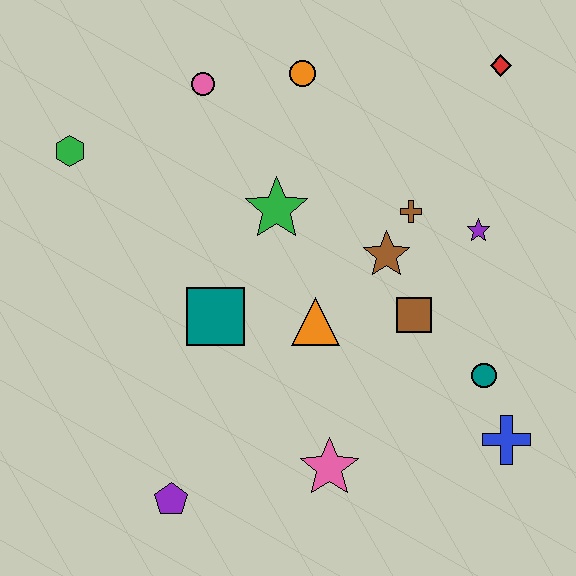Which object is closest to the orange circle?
The pink circle is closest to the orange circle.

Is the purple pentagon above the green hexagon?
No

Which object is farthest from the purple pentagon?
The red diamond is farthest from the purple pentagon.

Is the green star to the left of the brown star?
Yes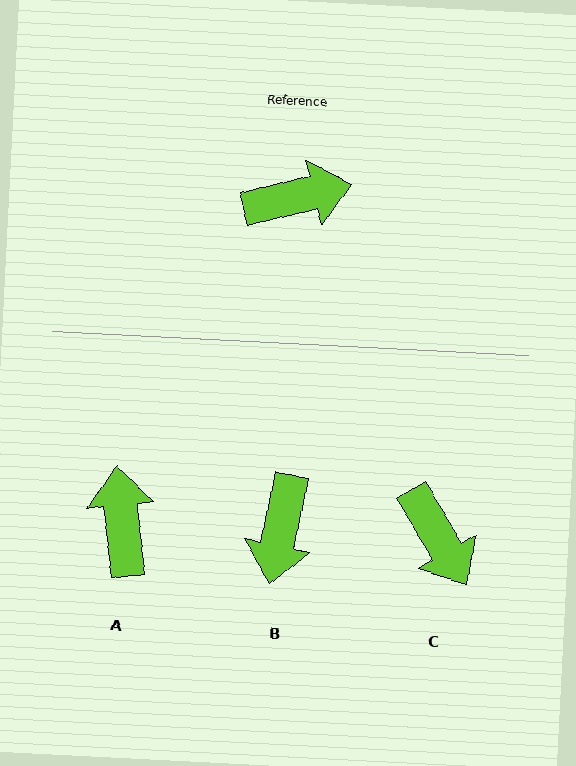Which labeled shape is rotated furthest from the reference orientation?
B, about 115 degrees away.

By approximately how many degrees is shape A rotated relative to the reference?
Approximately 83 degrees counter-clockwise.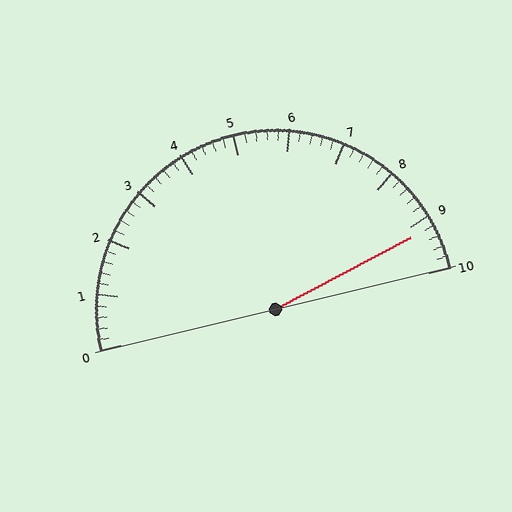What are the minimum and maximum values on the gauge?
The gauge ranges from 0 to 10.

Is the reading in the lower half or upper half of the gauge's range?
The reading is in the upper half of the range (0 to 10).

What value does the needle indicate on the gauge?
The needle indicates approximately 9.2.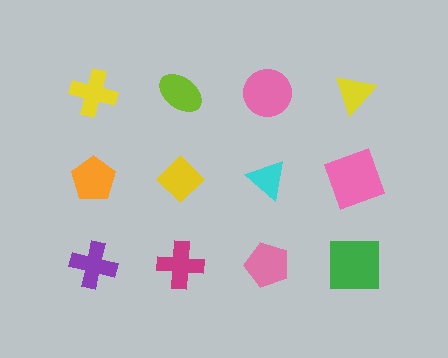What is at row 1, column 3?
A pink circle.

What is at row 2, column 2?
A yellow diamond.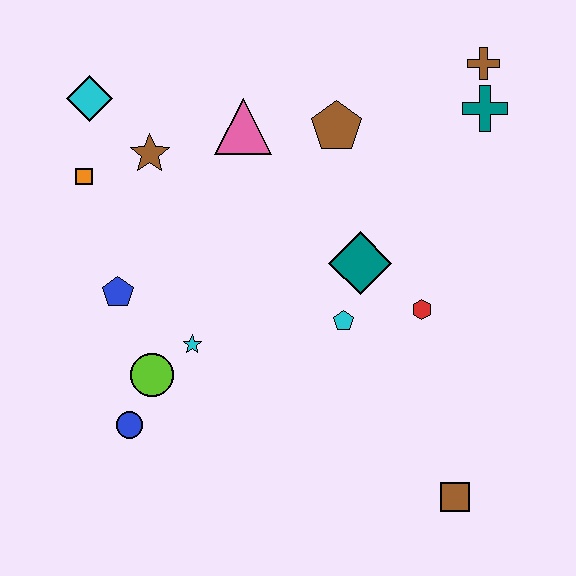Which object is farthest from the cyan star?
The brown cross is farthest from the cyan star.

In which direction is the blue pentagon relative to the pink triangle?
The blue pentagon is below the pink triangle.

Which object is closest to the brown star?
The orange square is closest to the brown star.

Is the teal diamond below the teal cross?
Yes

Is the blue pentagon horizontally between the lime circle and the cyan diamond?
Yes